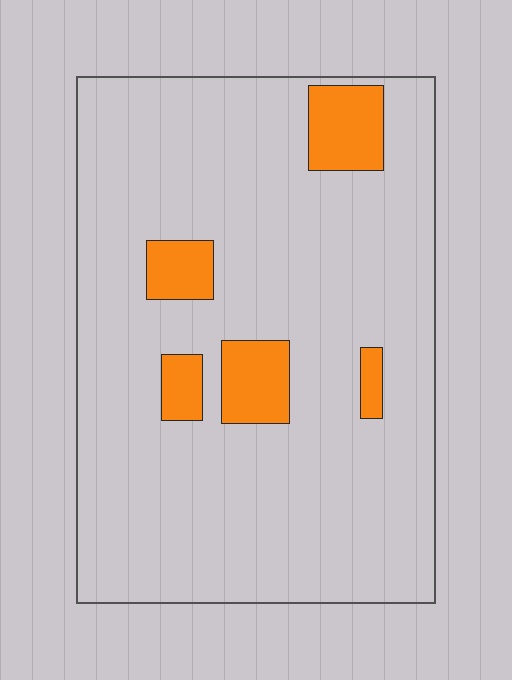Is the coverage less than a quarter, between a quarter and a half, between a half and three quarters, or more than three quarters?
Less than a quarter.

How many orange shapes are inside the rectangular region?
5.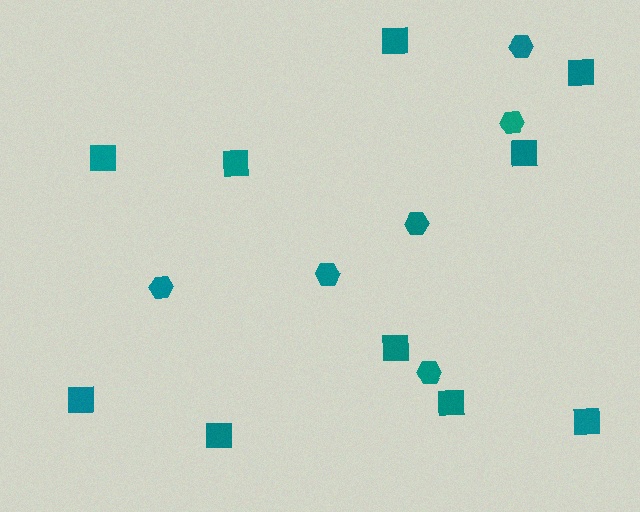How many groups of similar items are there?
There are 2 groups: one group of squares (10) and one group of hexagons (6).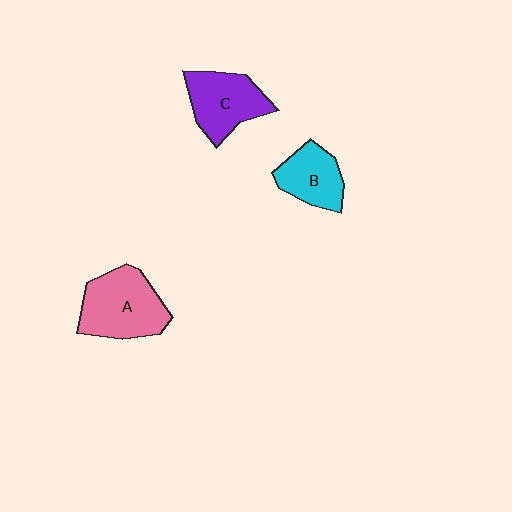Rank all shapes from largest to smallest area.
From largest to smallest: A (pink), C (purple), B (cyan).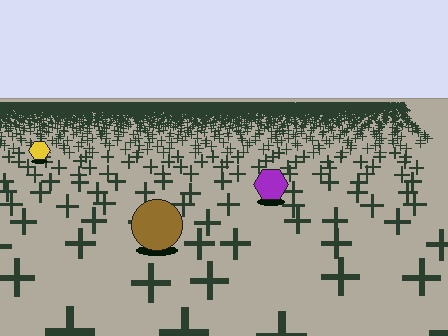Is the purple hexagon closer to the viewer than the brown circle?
No. The brown circle is closer — you can tell from the texture gradient: the ground texture is coarser near it.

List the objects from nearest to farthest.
From nearest to farthest: the brown circle, the purple hexagon, the yellow hexagon.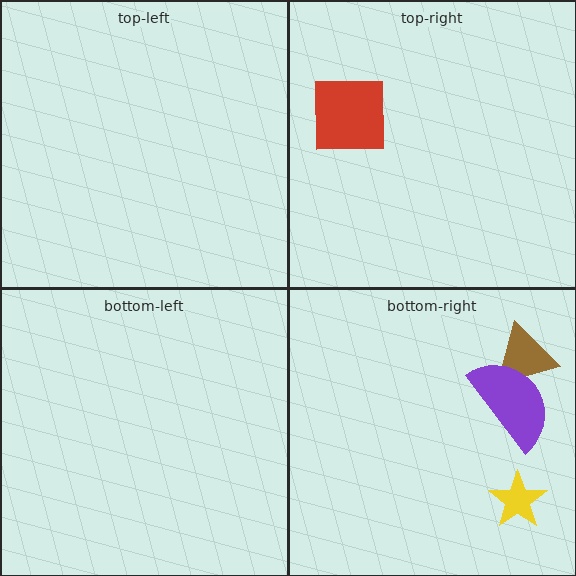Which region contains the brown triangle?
The bottom-right region.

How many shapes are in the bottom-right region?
3.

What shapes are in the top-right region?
The red square.